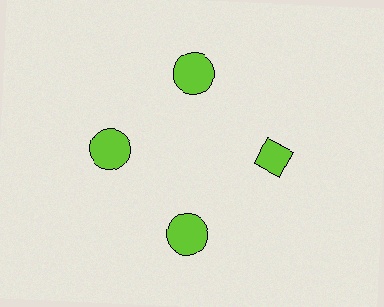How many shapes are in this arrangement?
There are 4 shapes arranged in a ring pattern.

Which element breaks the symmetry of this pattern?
The lime diamond at roughly the 3 o'clock position breaks the symmetry. All other shapes are lime circles.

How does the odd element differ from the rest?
It has a different shape: diamond instead of circle.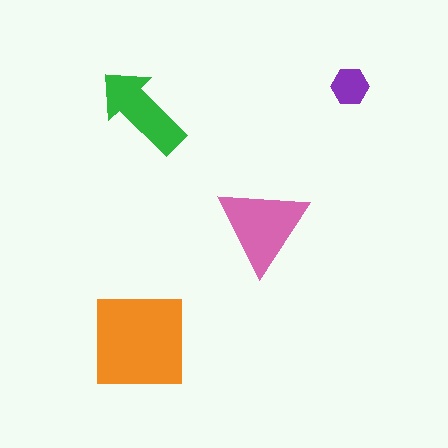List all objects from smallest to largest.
The purple hexagon, the green arrow, the pink triangle, the orange square.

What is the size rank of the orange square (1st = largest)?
1st.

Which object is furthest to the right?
The purple hexagon is rightmost.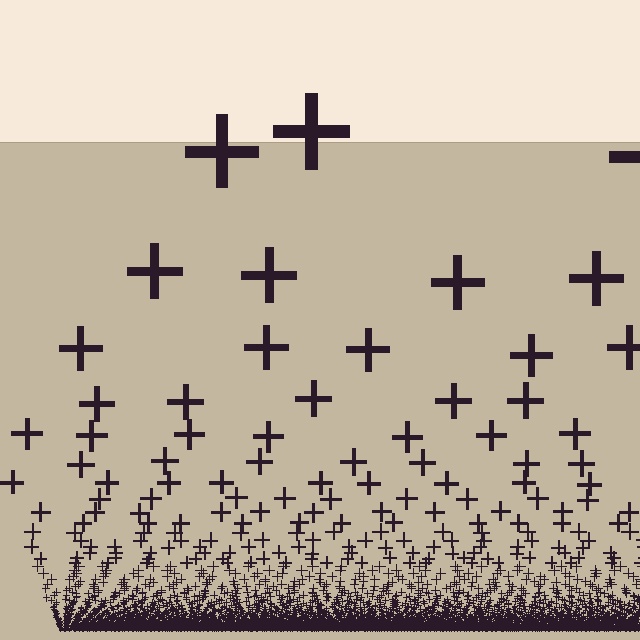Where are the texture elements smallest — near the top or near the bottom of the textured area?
Near the bottom.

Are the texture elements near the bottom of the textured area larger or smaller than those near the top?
Smaller. The gradient is inverted — elements near the bottom are smaller and denser.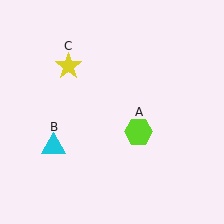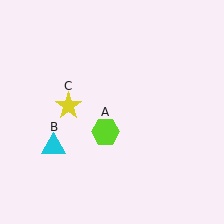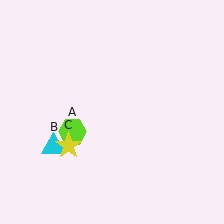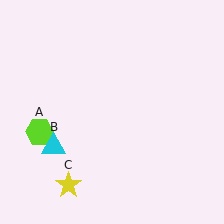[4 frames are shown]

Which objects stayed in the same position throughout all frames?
Cyan triangle (object B) remained stationary.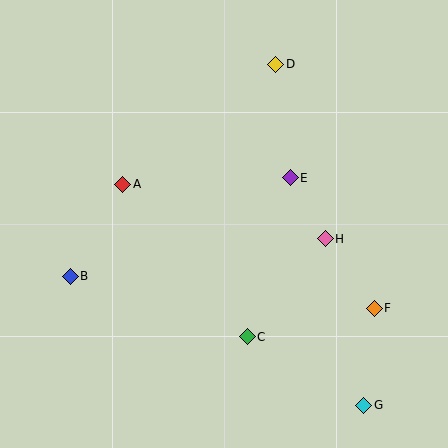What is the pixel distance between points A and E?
The distance between A and E is 168 pixels.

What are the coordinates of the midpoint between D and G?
The midpoint between D and G is at (320, 235).